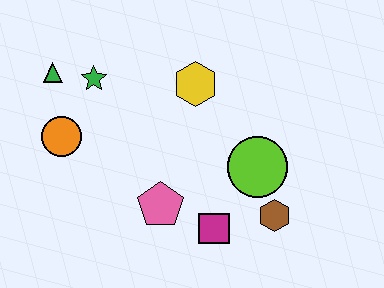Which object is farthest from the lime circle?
The green triangle is farthest from the lime circle.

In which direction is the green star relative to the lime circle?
The green star is to the left of the lime circle.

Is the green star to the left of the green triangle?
No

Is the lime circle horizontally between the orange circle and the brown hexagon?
Yes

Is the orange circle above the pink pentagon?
Yes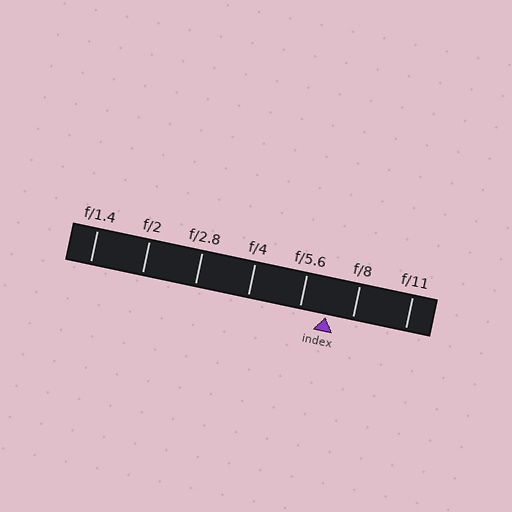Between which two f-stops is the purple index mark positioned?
The index mark is between f/5.6 and f/8.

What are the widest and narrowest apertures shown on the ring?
The widest aperture shown is f/1.4 and the narrowest is f/11.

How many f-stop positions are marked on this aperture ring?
There are 7 f-stop positions marked.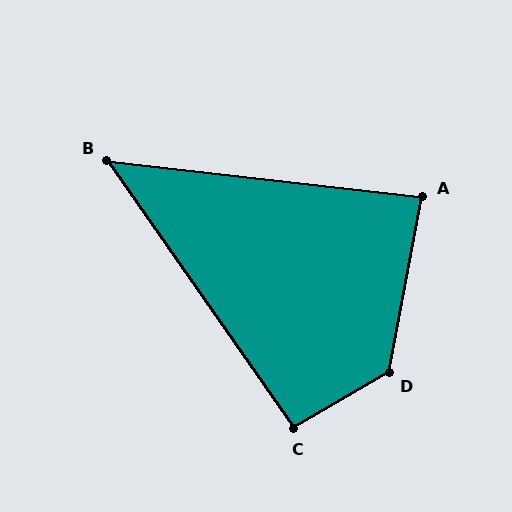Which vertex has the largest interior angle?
D, at approximately 131 degrees.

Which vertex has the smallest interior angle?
B, at approximately 49 degrees.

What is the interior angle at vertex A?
Approximately 86 degrees (approximately right).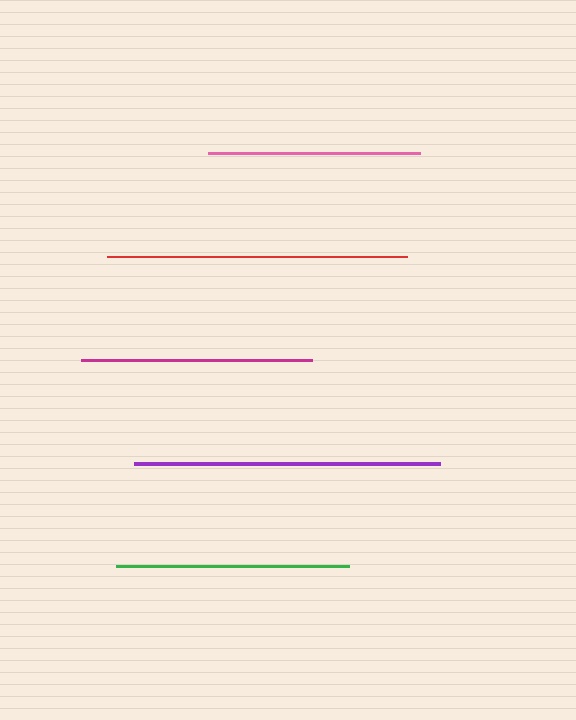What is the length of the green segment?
The green segment is approximately 233 pixels long.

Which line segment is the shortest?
The pink line is the shortest at approximately 212 pixels.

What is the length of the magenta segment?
The magenta segment is approximately 231 pixels long.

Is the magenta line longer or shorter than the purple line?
The purple line is longer than the magenta line.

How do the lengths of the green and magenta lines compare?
The green and magenta lines are approximately the same length.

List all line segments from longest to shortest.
From longest to shortest: purple, red, green, magenta, pink.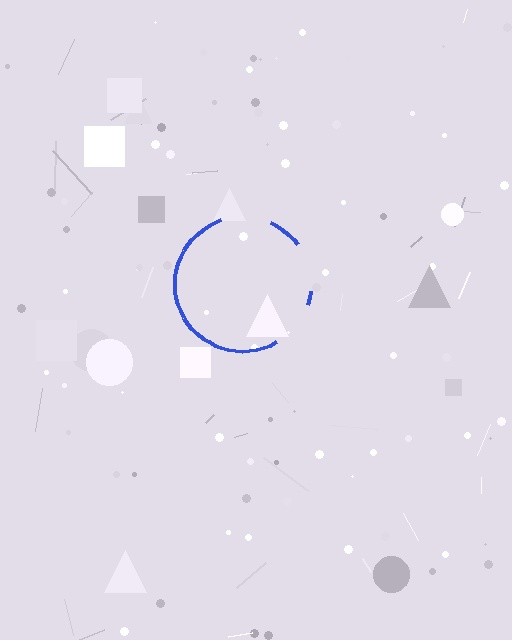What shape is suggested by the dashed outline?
The dashed outline suggests a circle.